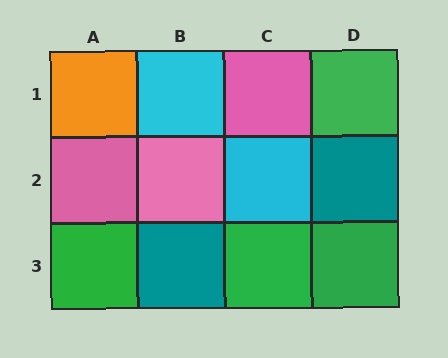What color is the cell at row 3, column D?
Green.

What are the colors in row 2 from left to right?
Pink, pink, cyan, teal.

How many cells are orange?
1 cell is orange.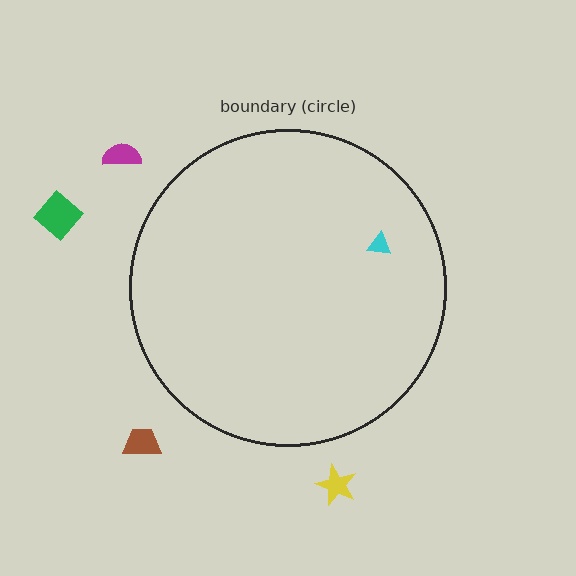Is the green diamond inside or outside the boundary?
Outside.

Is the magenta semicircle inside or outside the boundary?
Outside.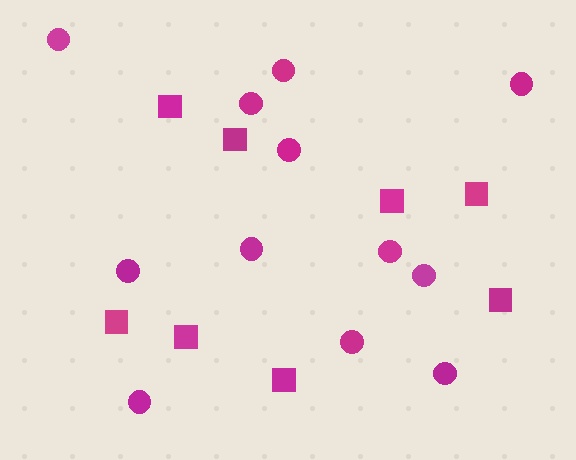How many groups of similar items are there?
There are 2 groups: one group of squares (8) and one group of circles (12).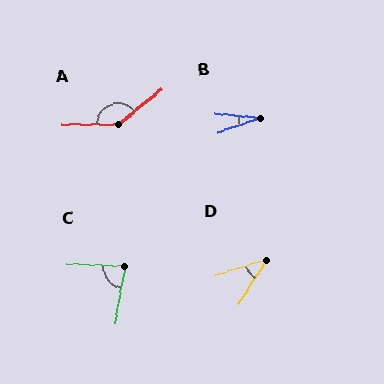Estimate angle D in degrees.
Approximately 40 degrees.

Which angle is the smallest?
B, at approximately 25 degrees.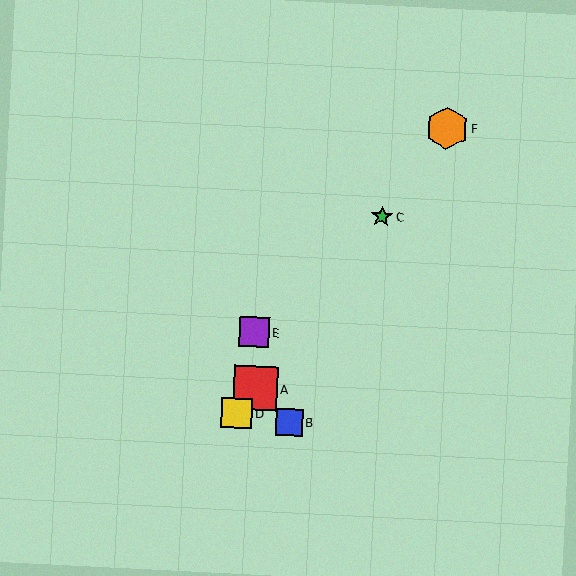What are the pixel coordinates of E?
Object E is at (254, 332).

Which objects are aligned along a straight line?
Objects A, C, D, F are aligned along a straight line.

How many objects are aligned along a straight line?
4 objects (A, C, D, F) are aligned along a straight line.